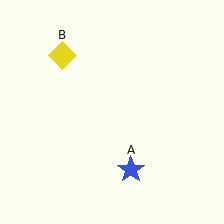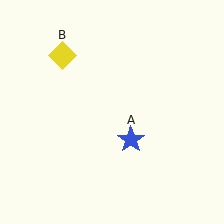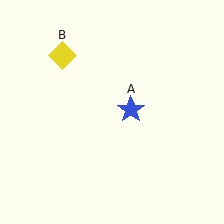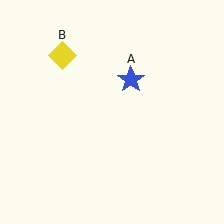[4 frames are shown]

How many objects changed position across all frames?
1 object changed position: blue star (object A).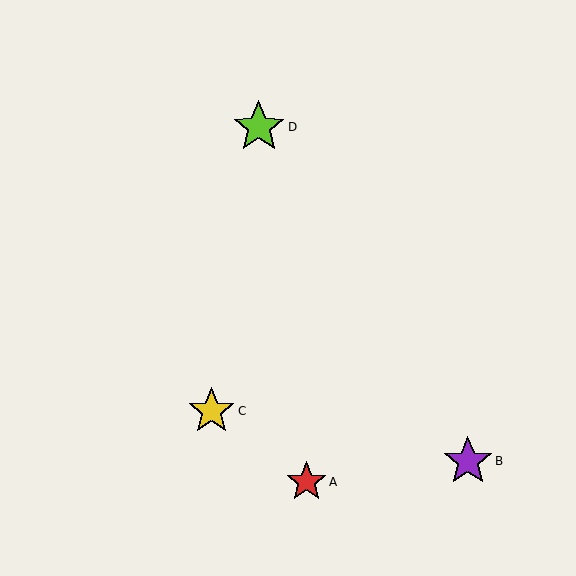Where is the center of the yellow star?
The center of the yellow star is at (211, 411).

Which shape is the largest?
The lime star (labeled D) is the largest.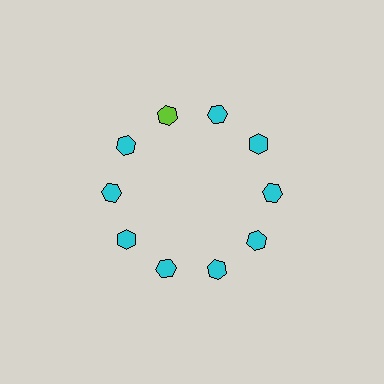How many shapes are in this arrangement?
There are 10 shapes arranged in a ring pattern.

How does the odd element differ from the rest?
It has a different color: lime instead of cyan.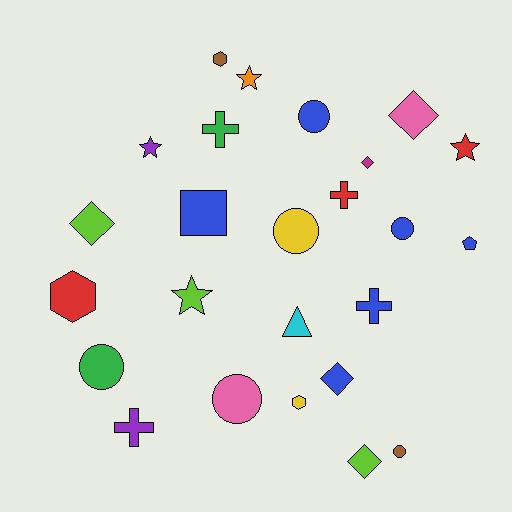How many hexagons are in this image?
There are 3 hexagons.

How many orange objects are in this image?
There is 1 orange object.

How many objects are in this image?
There are 25 objects.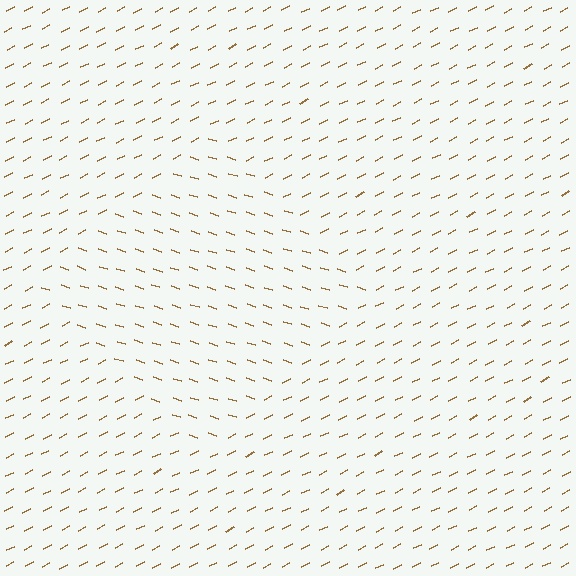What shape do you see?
I see a diamond.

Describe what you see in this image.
The image is filled with small brown line segments. A diamond region in the image has lines oriented differently from the surrounding lines, creating a visible texture boundary.